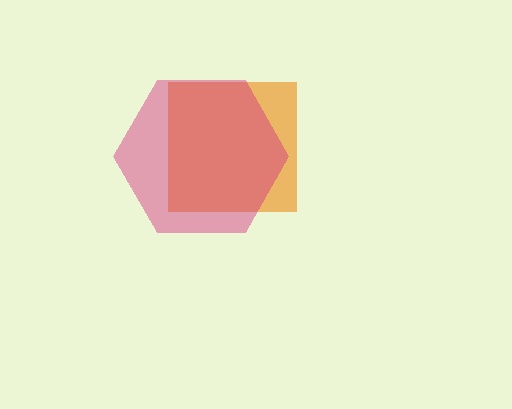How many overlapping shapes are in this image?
There are 2 overlapping shapes in the image.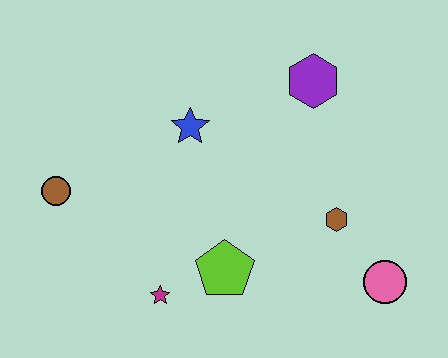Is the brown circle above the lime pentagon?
Yes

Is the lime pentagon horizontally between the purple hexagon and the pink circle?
No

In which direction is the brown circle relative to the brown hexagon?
The brown circle is to the left of the brown hexagon.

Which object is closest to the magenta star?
The lime pentagon is closest to the magenta star.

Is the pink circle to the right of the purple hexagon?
Yes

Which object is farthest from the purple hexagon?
The brown circle is farthest from the purple hexagon.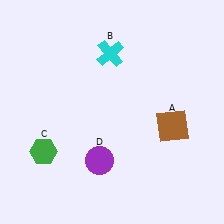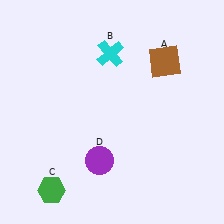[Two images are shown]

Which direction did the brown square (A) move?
The brown square (A) moved up.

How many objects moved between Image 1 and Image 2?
2 objects moved between the two images.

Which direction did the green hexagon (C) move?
The green hexagon (C) moved down.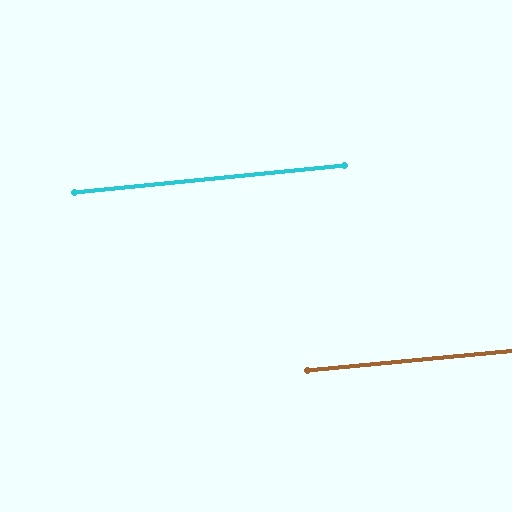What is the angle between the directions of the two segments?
Approximately 0 degrees.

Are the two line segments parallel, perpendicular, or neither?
Parallel — their directions differ by only 0.2°.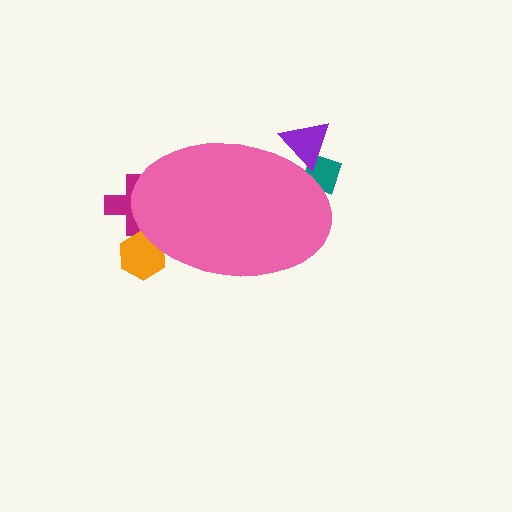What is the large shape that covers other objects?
A pink ellipse.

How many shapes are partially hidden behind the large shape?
4 shapes are partially hidden.